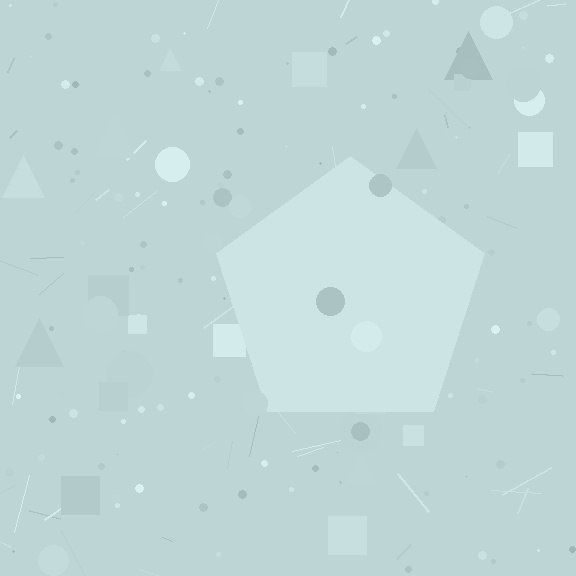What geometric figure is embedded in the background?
A pentagon is embedded in the background.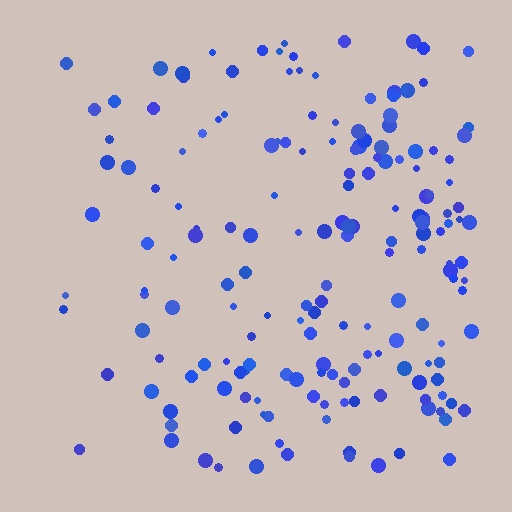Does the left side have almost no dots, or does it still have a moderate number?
Still a moderate number, just noticeably fewer than the right.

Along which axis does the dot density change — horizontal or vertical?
Horizontal.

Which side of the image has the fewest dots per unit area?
The left.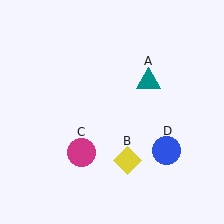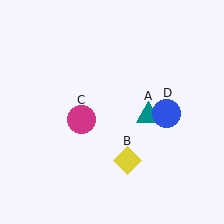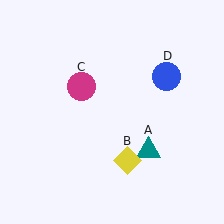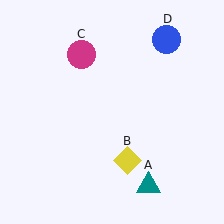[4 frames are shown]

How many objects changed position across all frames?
3 objects changed position: teal triangle (object A), magenta circle (object C), blue circle (object D).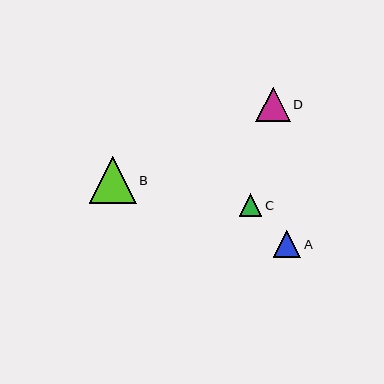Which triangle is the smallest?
Triangle C is the smallest with a size of approximately 22 pixels.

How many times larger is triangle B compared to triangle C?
Triangle B is approximately 2.1 times the size of triangle C.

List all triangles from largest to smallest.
From largest to smallest: B, D, A, C.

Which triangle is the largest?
Triangle B is the largest with a size of approximately 46 pixels.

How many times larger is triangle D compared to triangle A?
Triangle D is approximately 1.3 times the size of triangle A.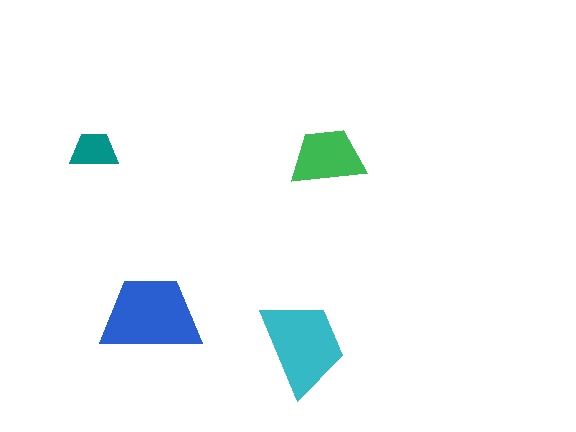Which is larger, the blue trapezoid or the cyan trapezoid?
The blue one.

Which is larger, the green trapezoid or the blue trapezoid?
The blue one.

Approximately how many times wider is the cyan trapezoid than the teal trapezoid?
About 2 times wider.